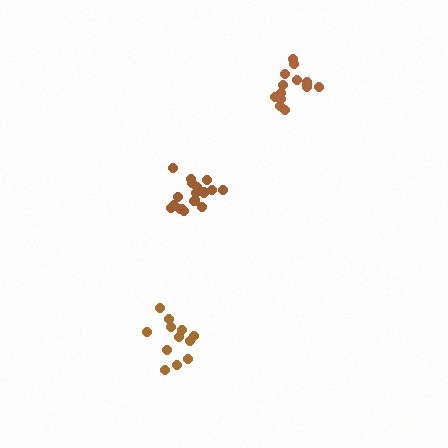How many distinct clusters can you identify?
There are 3 distinct clusters.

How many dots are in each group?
Group 1: 12 dots, Group 2: 14 dots, Group 3: 18 dots (44 total).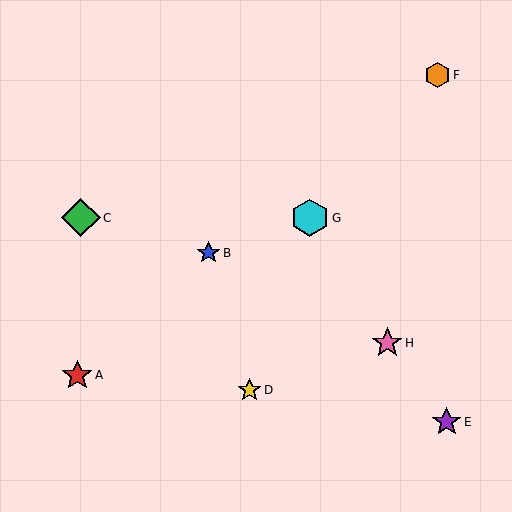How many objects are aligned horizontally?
2 objects (C, G) are aligned horizontally.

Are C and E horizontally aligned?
No, C is at y≈218 and E is at y≈422.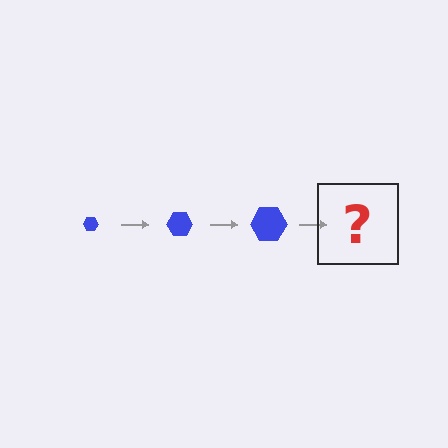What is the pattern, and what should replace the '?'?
The pattern is that the hexagon gets progressively larger each step. The '?' should be a blue hexagon, larger than the previous one.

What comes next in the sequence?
The next element should be a blue hexagon, larger than the previous one.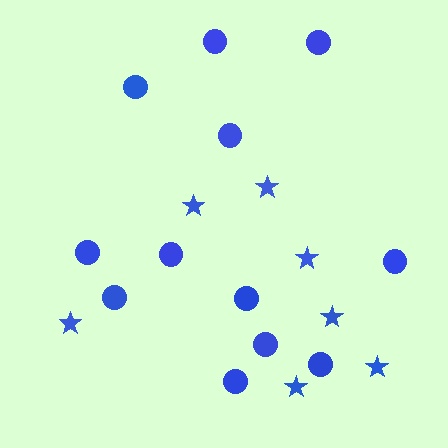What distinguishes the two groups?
There are 2 groups: one group of circles (12) and one group of stars (7).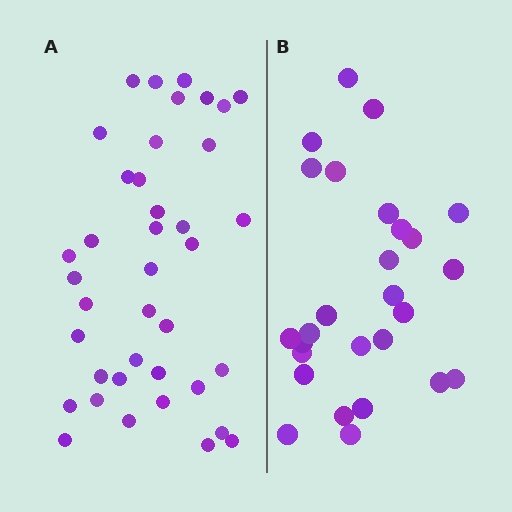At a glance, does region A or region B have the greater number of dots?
Region A (the left region) has more dots.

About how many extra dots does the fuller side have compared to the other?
Region A has roughly 12 or so more dots than region B.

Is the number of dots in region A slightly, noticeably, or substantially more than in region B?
Region A has noticeably more, but not dramatically so. The ratio is roughly 1.4 to 1.